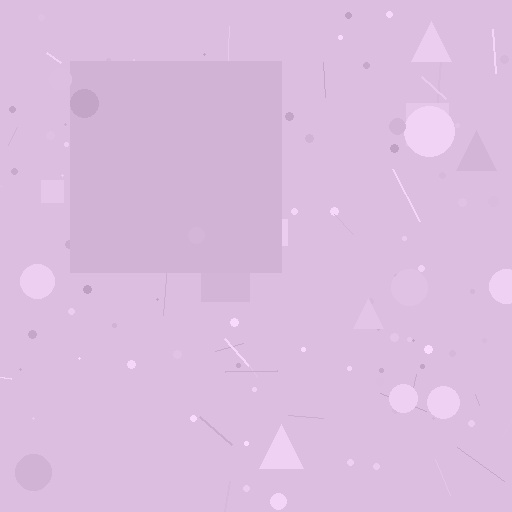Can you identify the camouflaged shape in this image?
The camouflaged shape is a square.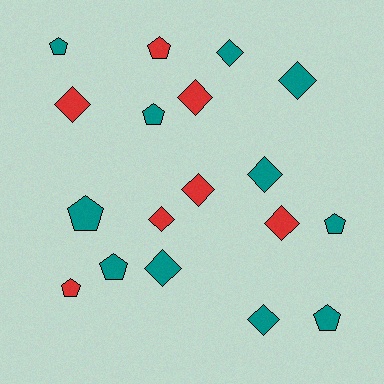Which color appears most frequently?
Teal, with 11 objects.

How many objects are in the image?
There are 18 objects.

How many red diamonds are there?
There are 5 red diamonds.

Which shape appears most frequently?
Diamond, with 10 objects.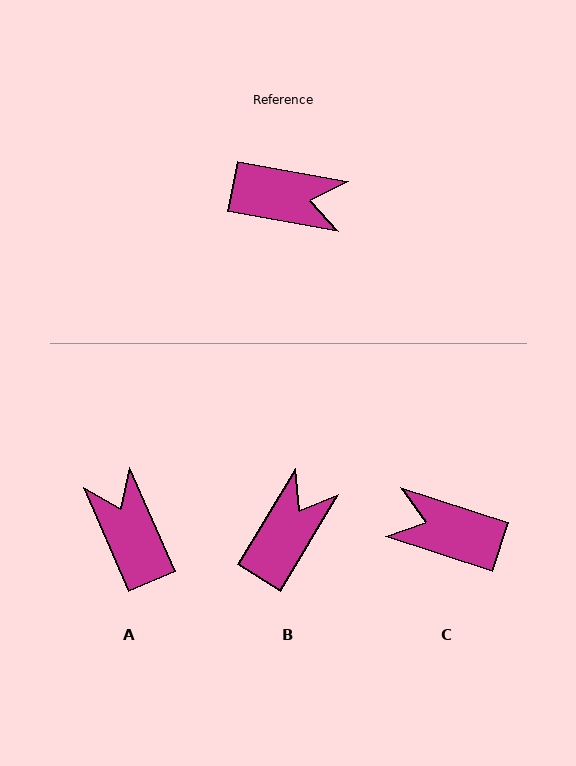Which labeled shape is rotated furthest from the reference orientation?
C, about 173 degrees away.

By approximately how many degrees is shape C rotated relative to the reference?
Approximately 173 degrees counter-clockwise.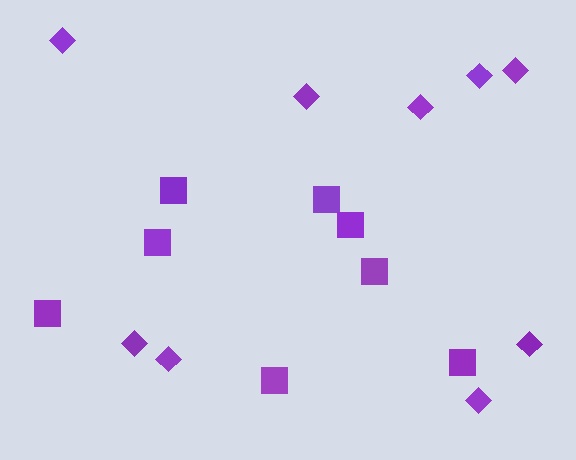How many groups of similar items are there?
There are 2 groups: one group of squares (8) and one group of diamonds (9).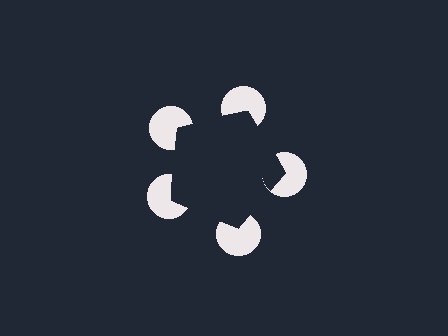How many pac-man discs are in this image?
There are 5 — one at each vertex of the illusory pentagon.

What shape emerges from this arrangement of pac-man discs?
An illusory pentagon — its edges are inferred from the aligned wedge cuts in the pac-man discs, not physically drawn.